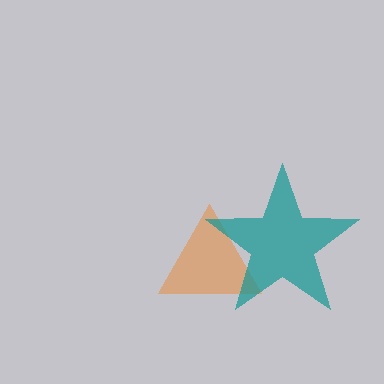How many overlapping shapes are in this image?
There are 2 overlapping shapes in the image.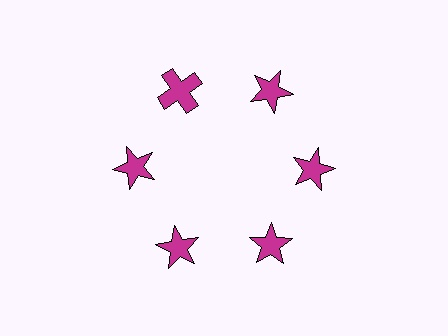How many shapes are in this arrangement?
There are 6 shapes arranged in a ring pattern.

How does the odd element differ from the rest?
It has a different shape: cross instead of star.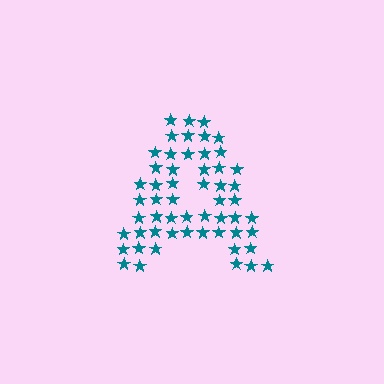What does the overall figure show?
The overall figure shows the letter A.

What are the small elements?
The small elements are stars.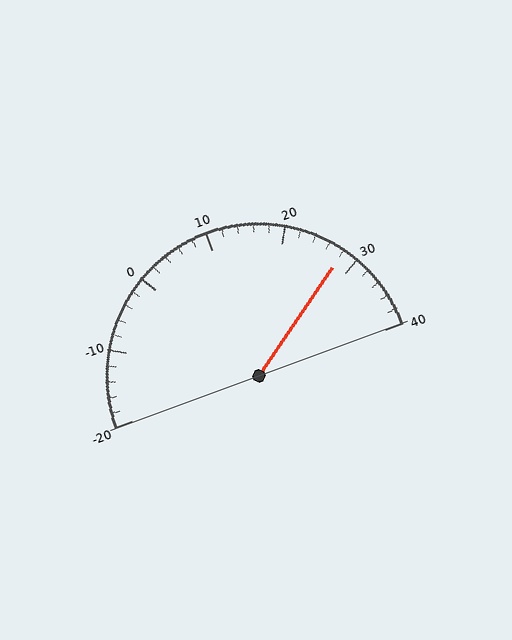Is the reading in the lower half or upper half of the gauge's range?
The reading is in the upper half of the range (-20 to 40).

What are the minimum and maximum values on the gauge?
The gauge ranges from -20 to 40.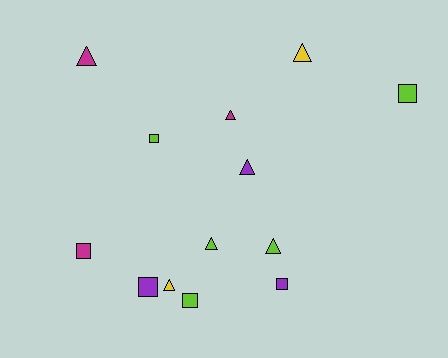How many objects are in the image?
There are 13 objects.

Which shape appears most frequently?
Triangle, with 7 objects.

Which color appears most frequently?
Lime, with 5 objects.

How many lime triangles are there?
There are 2 lime triangles.